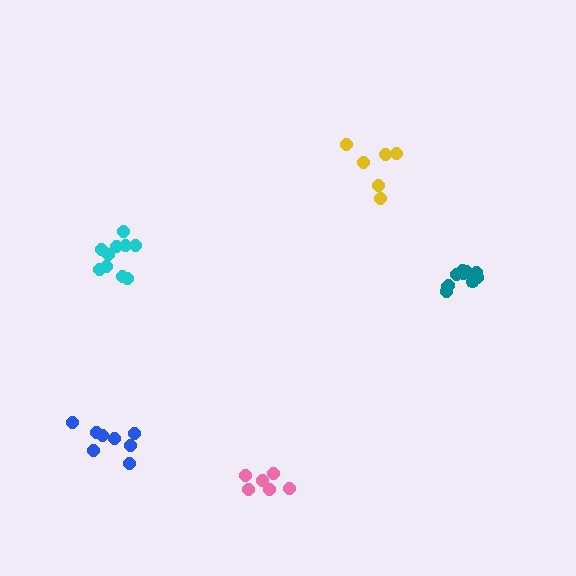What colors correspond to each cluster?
The clusters are colored: pink, cyan, teal, blue, yellow.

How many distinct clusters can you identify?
There are 5 distinct clusters.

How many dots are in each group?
Group 1: 6 dots, Group 2: 10 dots, Group 3: 10 dots, Group 4: 8 dots, Group 5: 6 dots (40 total).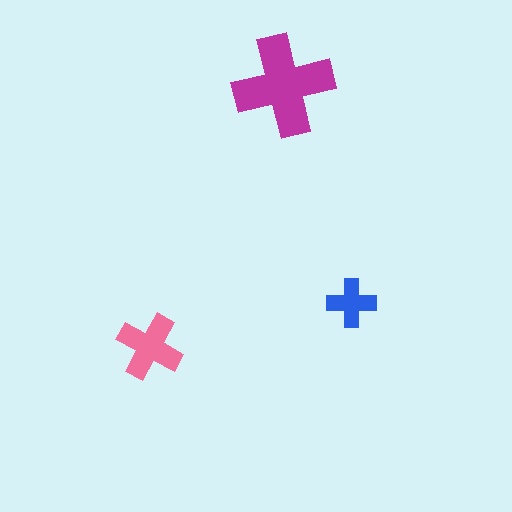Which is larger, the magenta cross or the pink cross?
The magenta one.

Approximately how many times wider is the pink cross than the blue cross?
About 1.5 times wider.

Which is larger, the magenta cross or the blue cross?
The magenta one.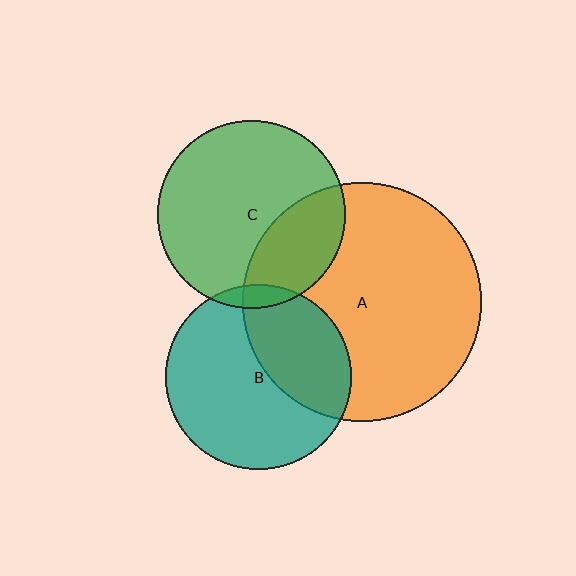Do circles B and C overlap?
Yes.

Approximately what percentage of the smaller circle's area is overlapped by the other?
Approximately 5%.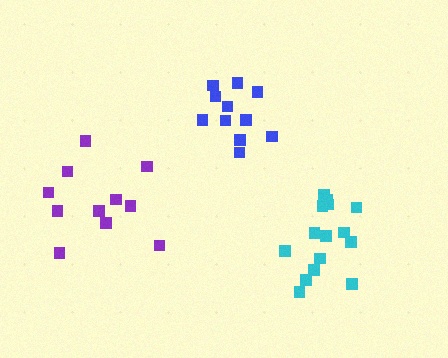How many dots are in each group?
Group 1: 11 dots, Group 2: 15 dots, Group 3: 11 dots (37 total).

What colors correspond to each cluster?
The clusters are colored: purple, cyan, blue.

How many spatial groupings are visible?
There are 3 spatial groupings.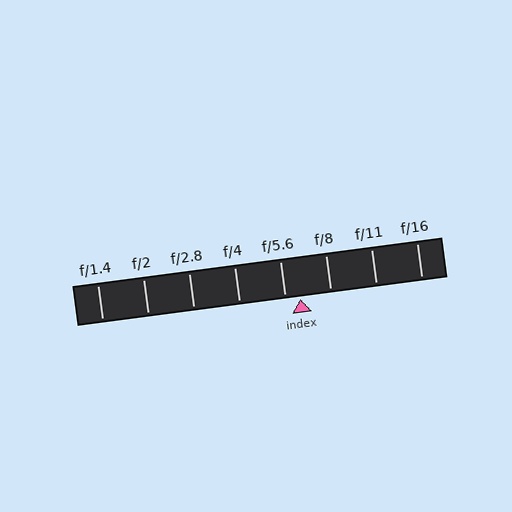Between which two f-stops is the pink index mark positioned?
The index mark is between f/5.6 and f/8.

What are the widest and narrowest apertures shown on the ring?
The widest aperture shown is f/1.4 and the narrowest is f/16.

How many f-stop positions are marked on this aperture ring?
There are 8 f-stop positions marked.